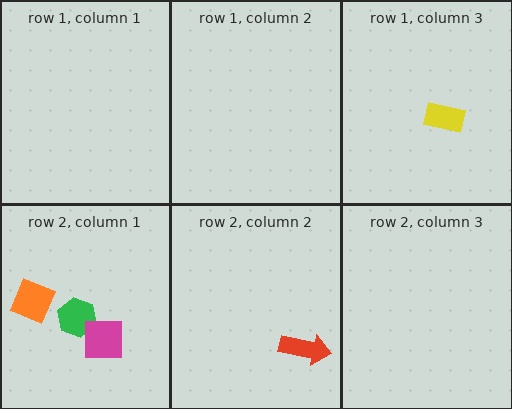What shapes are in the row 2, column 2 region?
The red arrow.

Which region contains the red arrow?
The row 2, column 2 region.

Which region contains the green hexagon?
The row 2, column 1 region.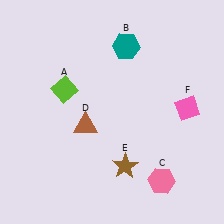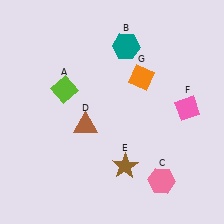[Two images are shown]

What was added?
An orange diamond (G) was added in Image 2.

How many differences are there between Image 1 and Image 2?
There is 1 difference between the two images.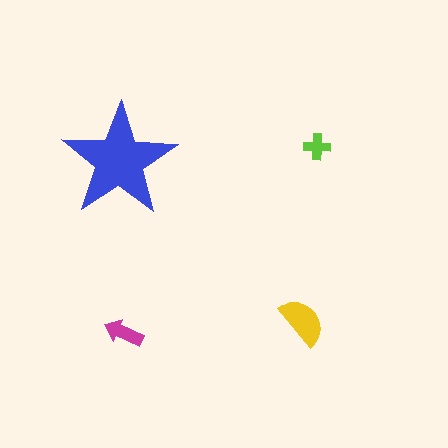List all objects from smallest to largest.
The lime cross, the magenta arrow, the yellow semicircle, the blue star.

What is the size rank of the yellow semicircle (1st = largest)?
2nd.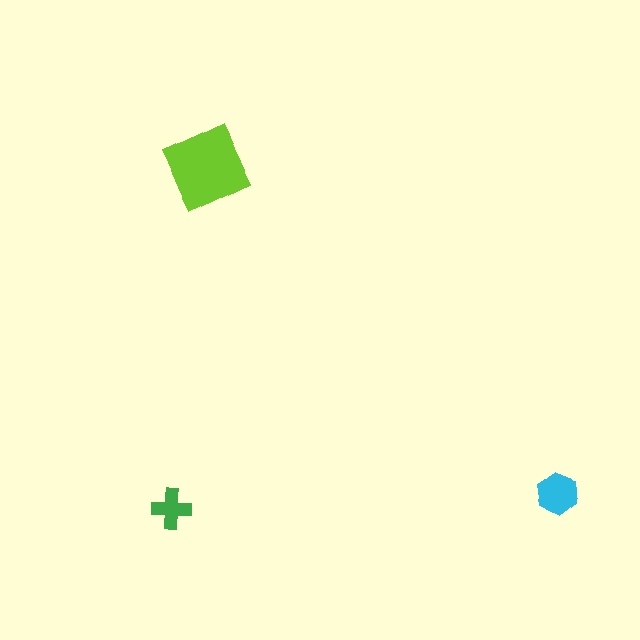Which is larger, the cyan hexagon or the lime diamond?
The lime diamond.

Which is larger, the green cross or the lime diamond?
The lime diamond.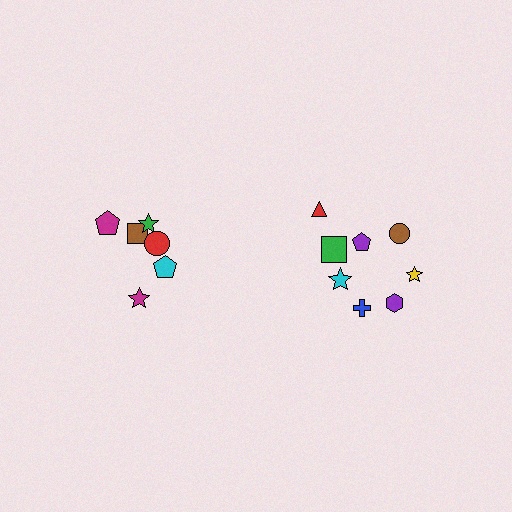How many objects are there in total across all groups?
There are 14 objects.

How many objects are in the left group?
There are 6 objects.